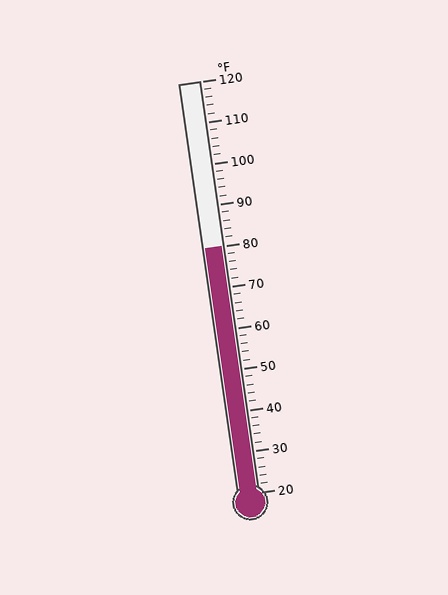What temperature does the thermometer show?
The thermometer shows approximately 80°F.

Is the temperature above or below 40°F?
The temperature is above 40°F.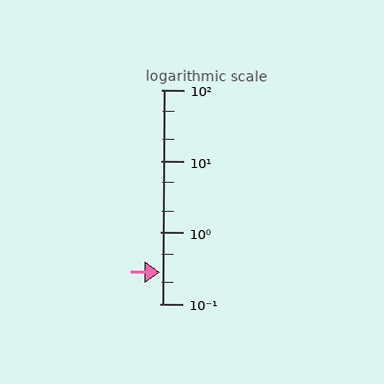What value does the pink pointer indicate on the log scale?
The pointer indicates approximately 0.28.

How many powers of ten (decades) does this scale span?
The scale spans 3 decades, from 0.1 to 100.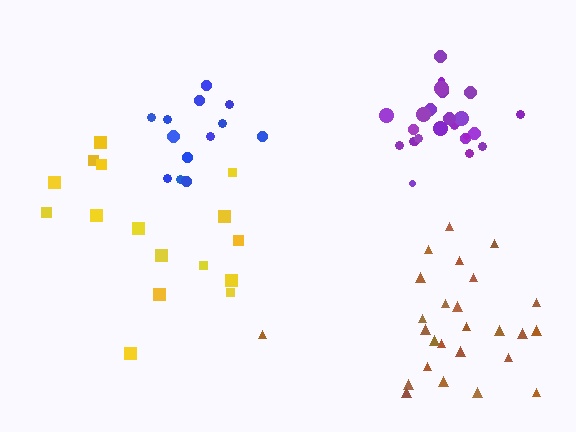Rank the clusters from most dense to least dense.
purple, blue, brown, yellow.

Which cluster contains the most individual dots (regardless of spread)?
Brown (27).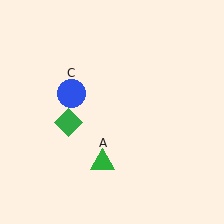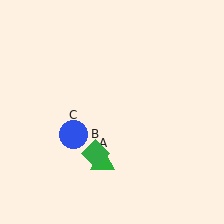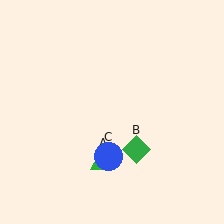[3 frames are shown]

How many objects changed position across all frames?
2 objects changed position: green diamond (object B), blue circle (object C).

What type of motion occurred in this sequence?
The green diamond (object B), blue circle (object C) rotated counterclockwise around the center of the scene.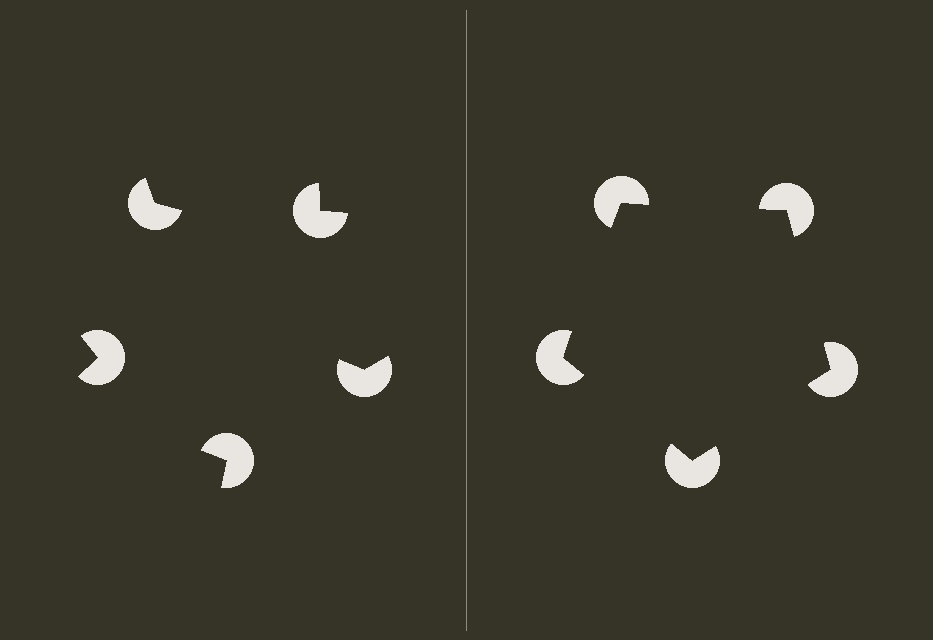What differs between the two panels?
The pac-man discs are positioned identically on both sides; only the wedge orientations differ. On the right they align to a pentagon; on the left they are misaligned.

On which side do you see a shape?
An illusory pentagon appears on the right side. On the left side the wedge cuts are rotated, so no coherent shape forms.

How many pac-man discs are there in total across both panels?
10 — 5 on each side.